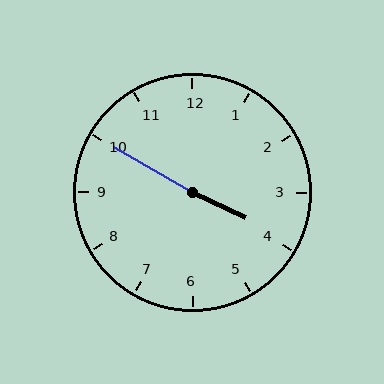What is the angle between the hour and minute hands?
Approximately 175 degrees.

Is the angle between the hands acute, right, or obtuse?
It is obtuse.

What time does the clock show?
3:50.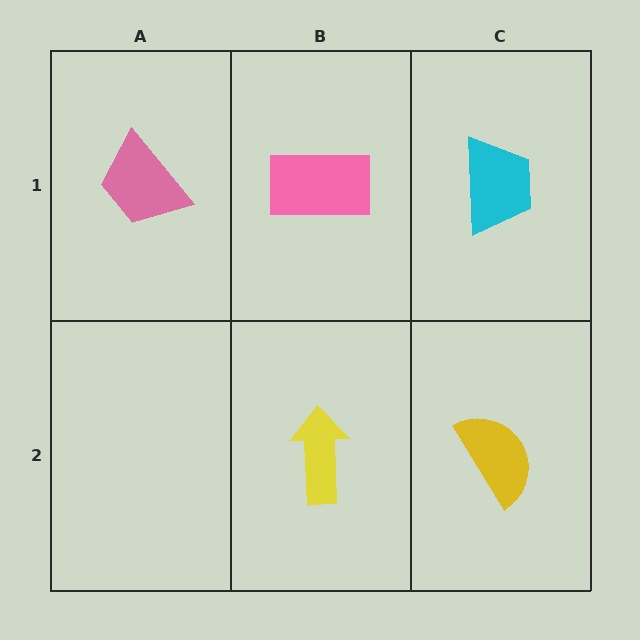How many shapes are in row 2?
2 shapes.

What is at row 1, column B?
A pink rectangle.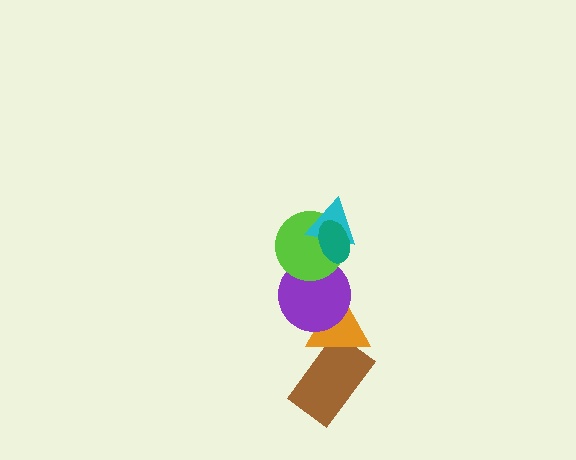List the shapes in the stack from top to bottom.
From top to bottom: the teal ellipse, the cyan triangle, the lime circle, the purple circle, the orange triangle, the brown rectangle.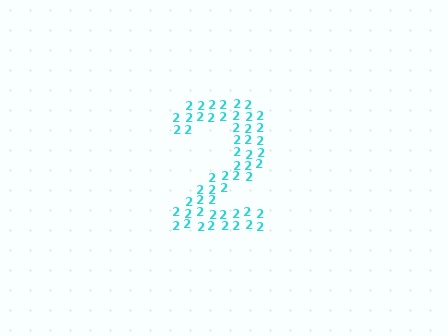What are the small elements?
The small elements are digit 2's.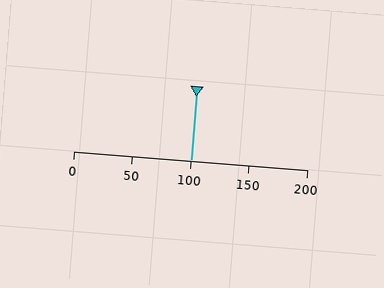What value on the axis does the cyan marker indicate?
The marker indicates approximately 100.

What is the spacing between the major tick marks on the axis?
The major ticks are spaced 50 apart.